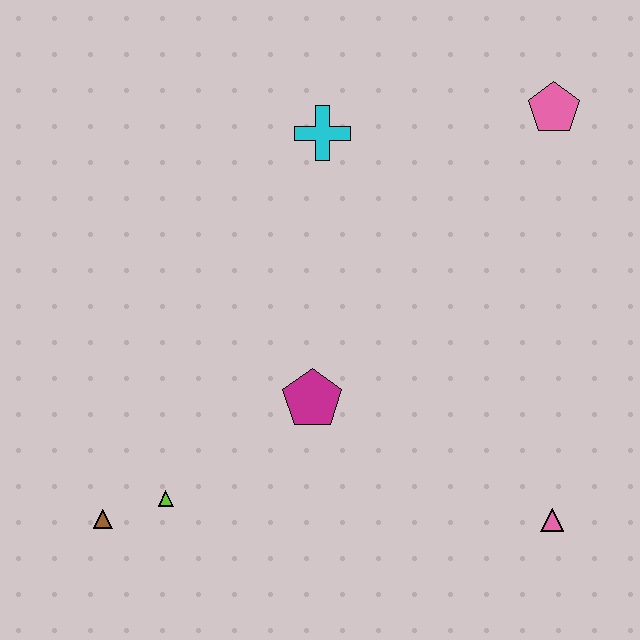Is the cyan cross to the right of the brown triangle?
Yes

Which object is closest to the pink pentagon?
The cyan cross is closest to the pink pentagon.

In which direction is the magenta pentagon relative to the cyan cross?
The magenta pentagon is below the cyan cross.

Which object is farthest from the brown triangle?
The pink pentagon is farthest from the brown triangle.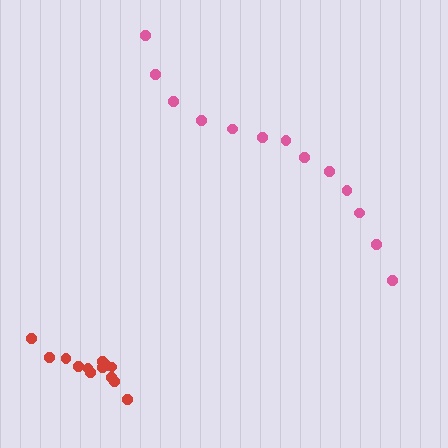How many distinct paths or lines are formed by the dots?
There are 2 distinct paths.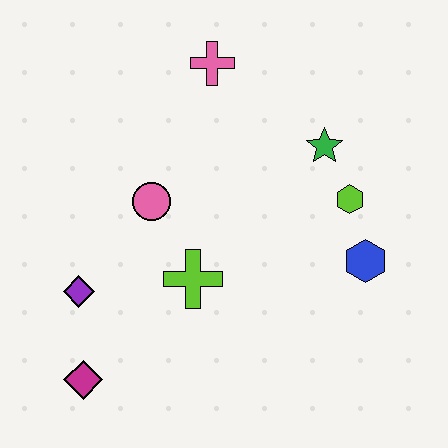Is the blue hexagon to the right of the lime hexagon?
Yes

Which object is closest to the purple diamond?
The magenta diamond is closest to the purple diamond.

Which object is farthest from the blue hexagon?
The magenta diamond is farthest from the blue hexagon.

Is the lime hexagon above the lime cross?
Yes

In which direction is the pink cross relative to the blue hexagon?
The pink cross is above the blue hexagon.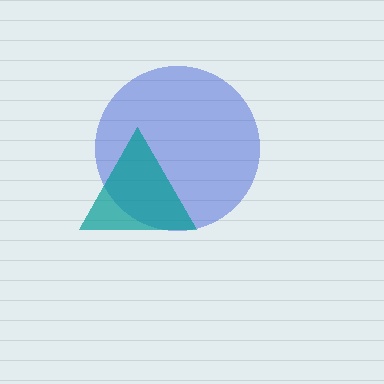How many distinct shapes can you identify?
There are 2 distinct shapes: a blue circle, a teal triangle.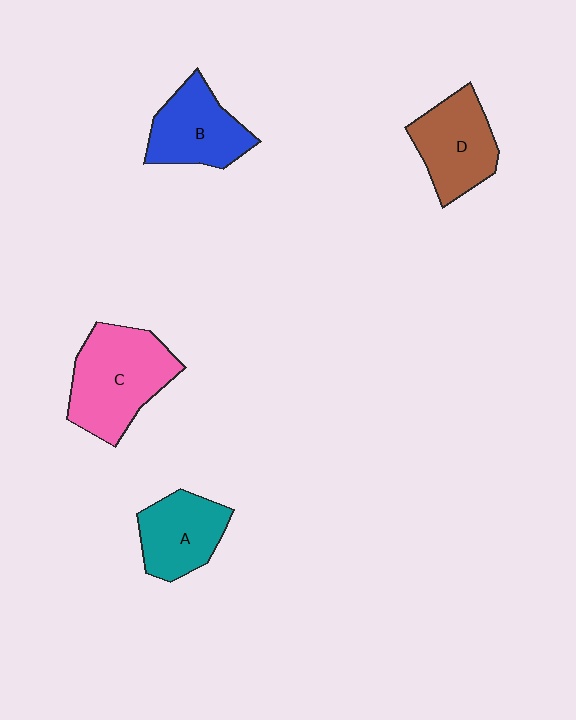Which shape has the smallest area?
Shape A (teal).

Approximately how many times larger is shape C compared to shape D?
Approximately 1.3 times.